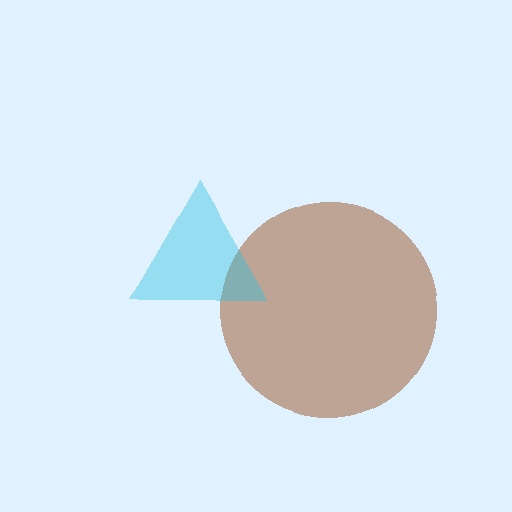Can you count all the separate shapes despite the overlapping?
Yes, there are 2 separate shapes.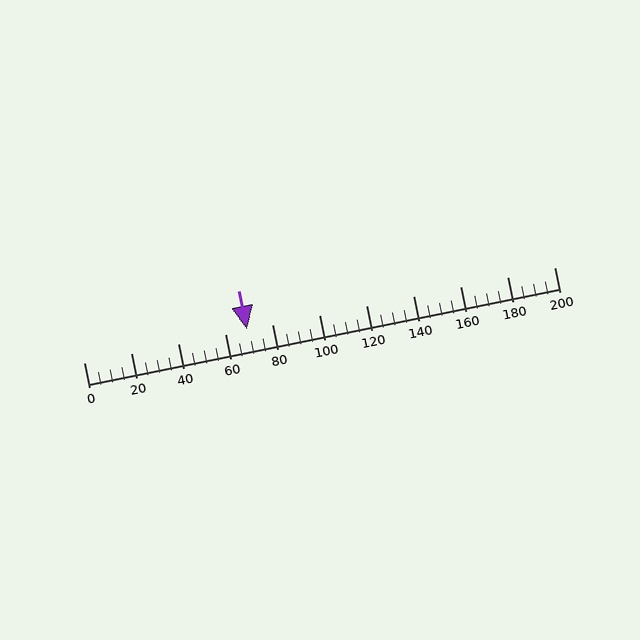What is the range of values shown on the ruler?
The ruler shows values from 0 to 200.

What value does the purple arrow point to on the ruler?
The purple arrow points to approximately 69.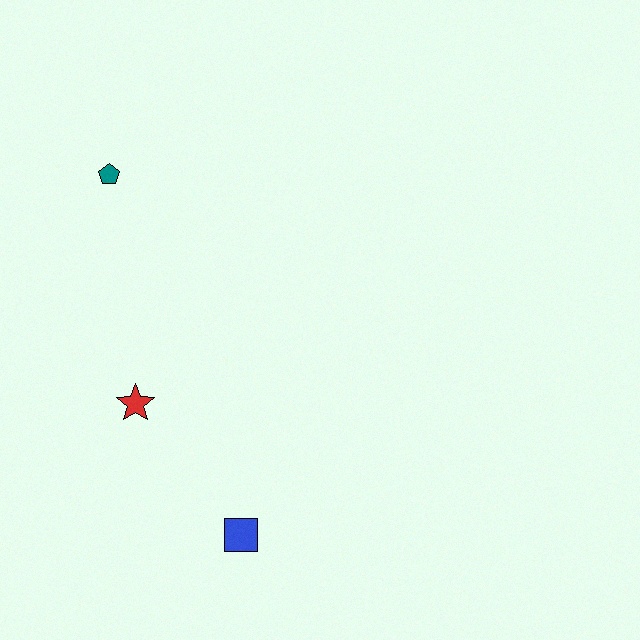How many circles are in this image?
There are no circles.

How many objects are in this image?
There are 3 objects.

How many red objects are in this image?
There is 1 red object.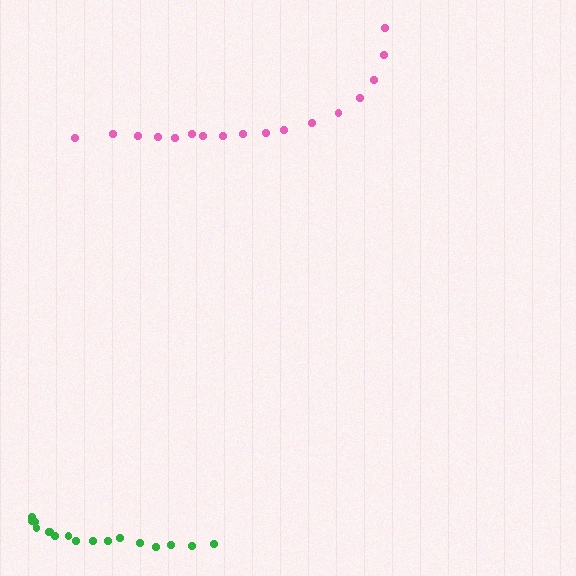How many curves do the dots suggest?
There are 2 distinct paths.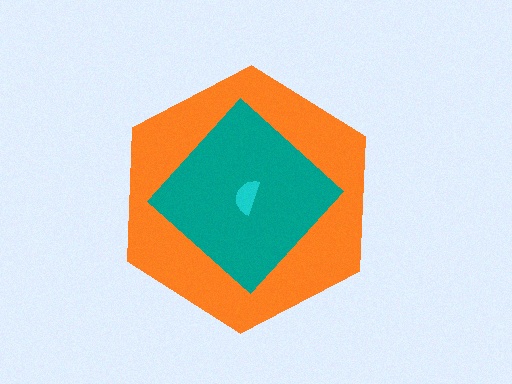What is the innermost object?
The cyan semicircle.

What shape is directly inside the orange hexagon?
The teal diamond.